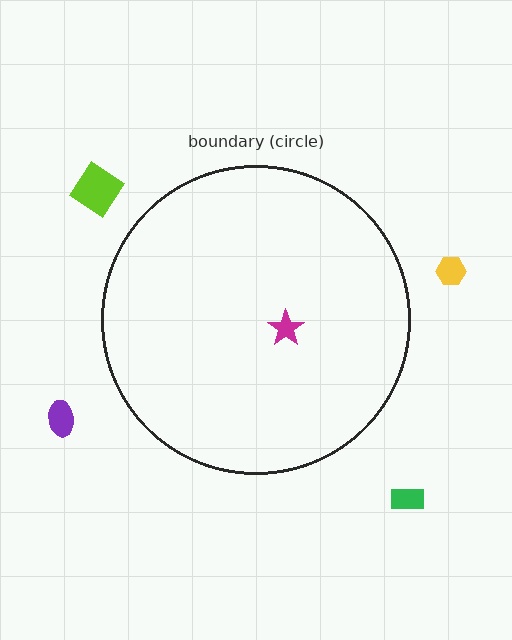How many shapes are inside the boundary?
1 inside, 4 outside.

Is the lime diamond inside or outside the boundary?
Outside.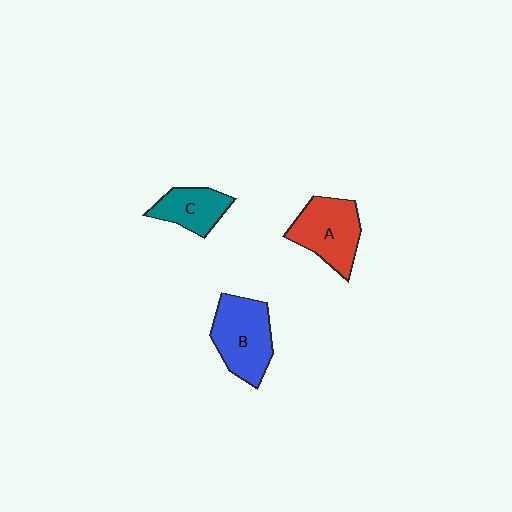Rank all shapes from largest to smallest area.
From largest to smallest: B (blue), A (red), C (teal).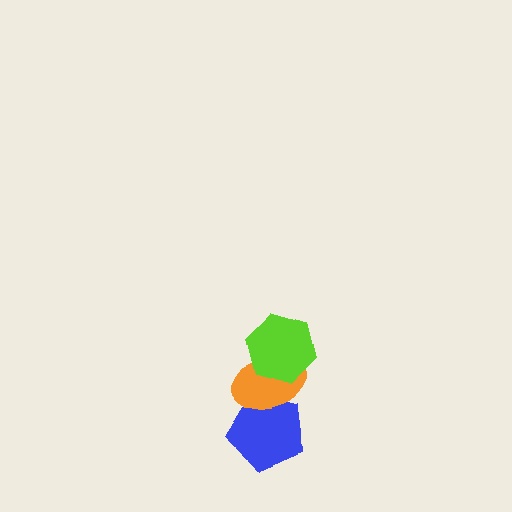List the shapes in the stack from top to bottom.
From top to bottom: the lime hexagon, the orange ellipse, the blue pentagon.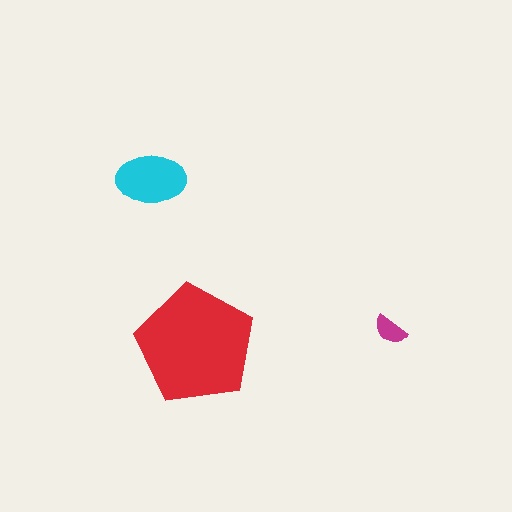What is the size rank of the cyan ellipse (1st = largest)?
2nd.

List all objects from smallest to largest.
The magenta semicircle, the cyan ellipse, the red pentagon.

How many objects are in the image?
There are 3 objects in the image.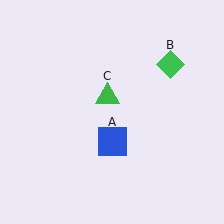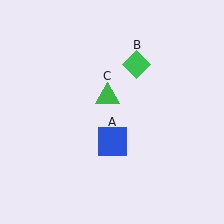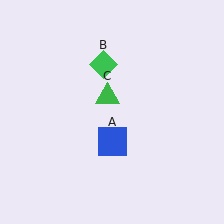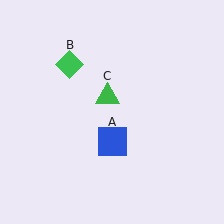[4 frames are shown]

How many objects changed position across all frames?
1 object changed position: green diamond (object B).